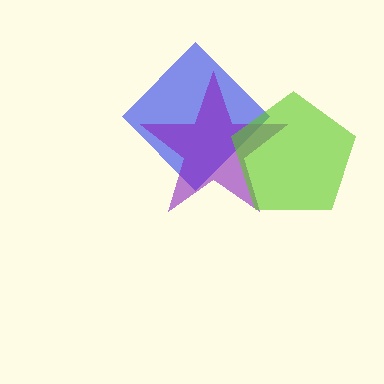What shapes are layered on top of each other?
The layered shapes are: a blue diamond, a purple star, a lime pentagon.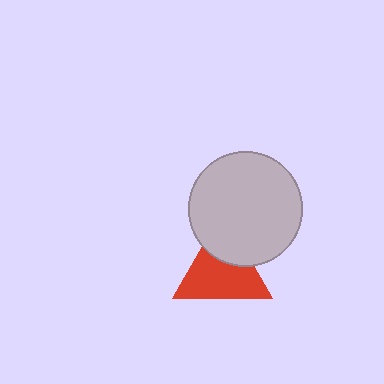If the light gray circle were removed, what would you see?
You would see the complete red triangle.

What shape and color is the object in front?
The object in front is a light gray circle.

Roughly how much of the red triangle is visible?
Most of it is visible (roughly 68%).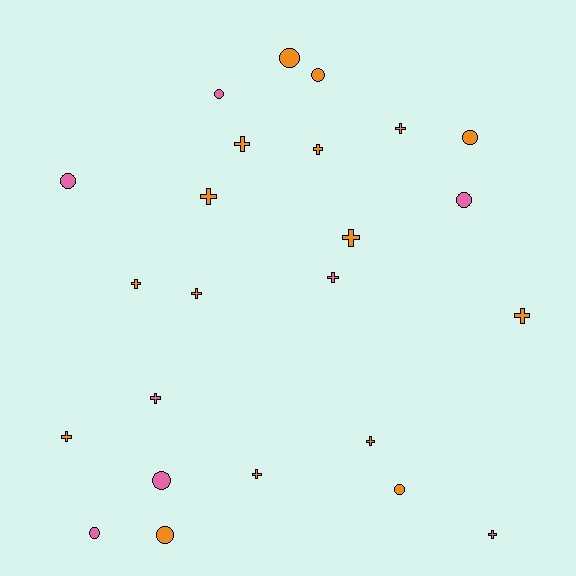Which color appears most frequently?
Orange, with 16 objects.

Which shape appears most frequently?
Cross, with 14 objects.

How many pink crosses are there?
There are 3 pink crosses.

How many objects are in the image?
There are 24 objects.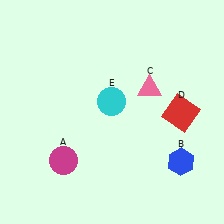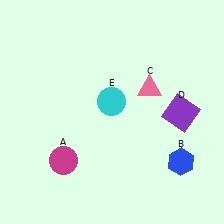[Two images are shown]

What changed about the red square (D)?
In Image 1, D is red. In Image 2, it changed to purple.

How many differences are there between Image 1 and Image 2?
There is 1 difference between the two images.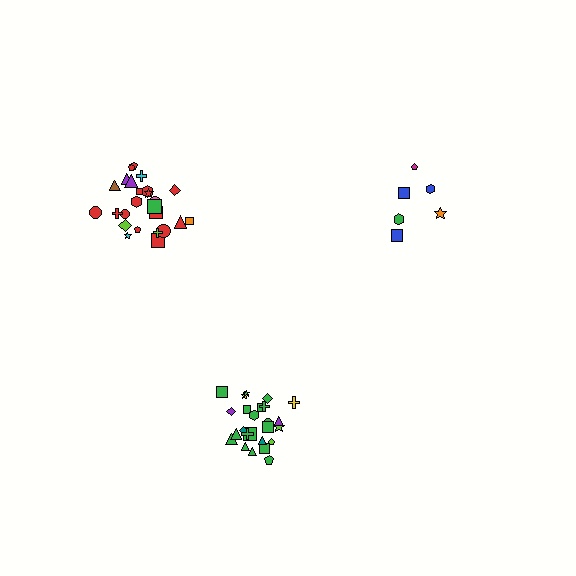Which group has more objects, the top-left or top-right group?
The top-left group.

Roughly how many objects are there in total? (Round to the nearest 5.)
Roughly 55 objects in total.